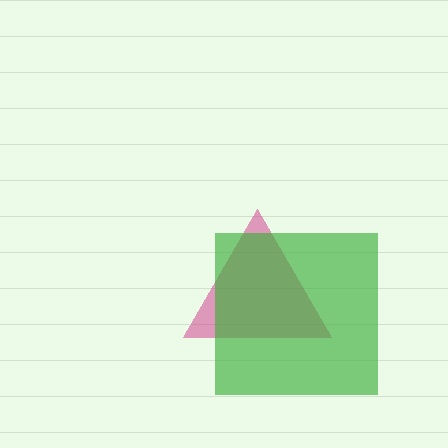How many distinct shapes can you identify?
There are 2 distinct shapes: a magenta triangle, a green square.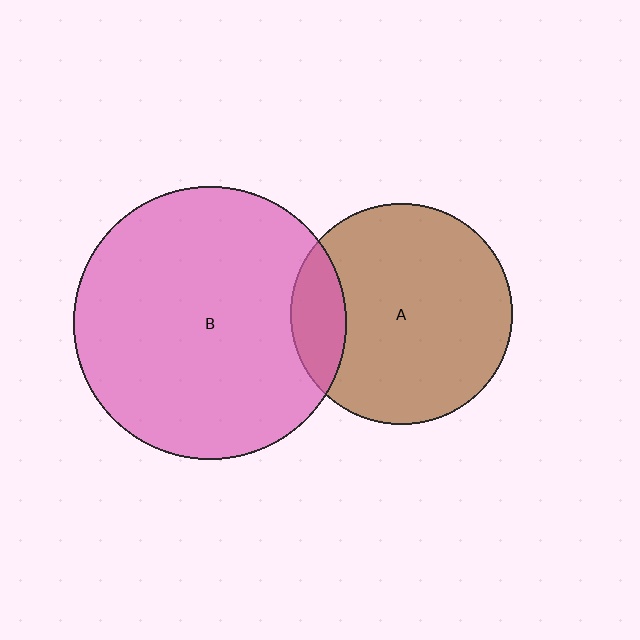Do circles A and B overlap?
Yes.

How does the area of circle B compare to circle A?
Approximately 1.5 times.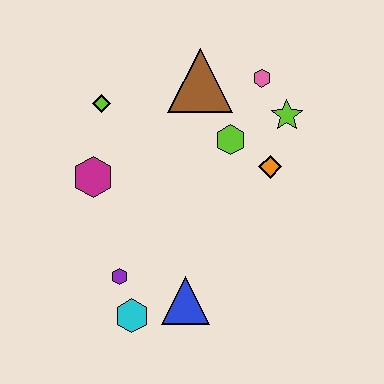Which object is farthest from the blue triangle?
The pink hexagon is farthest from the blue triangle.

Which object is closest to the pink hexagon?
The lime star is closest to the pink hexagon.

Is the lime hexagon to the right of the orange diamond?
No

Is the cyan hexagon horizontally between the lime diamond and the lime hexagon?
Yes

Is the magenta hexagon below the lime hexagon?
Yes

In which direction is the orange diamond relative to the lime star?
The orange diamond is below the lime star.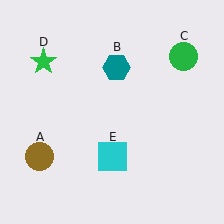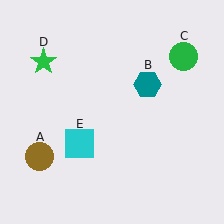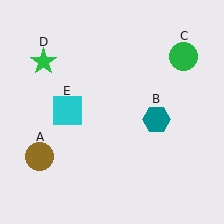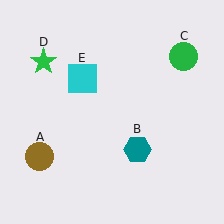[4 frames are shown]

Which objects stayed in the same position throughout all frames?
Brown circle (object A) and green circle (object C) and green star (object D) remained stationary.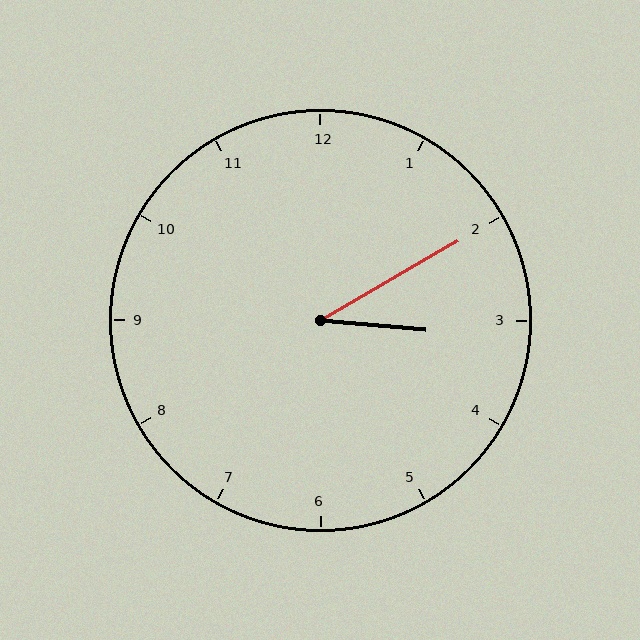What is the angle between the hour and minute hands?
Approximately 35 degrees.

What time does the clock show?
3:10.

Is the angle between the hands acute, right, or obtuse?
It is acute.